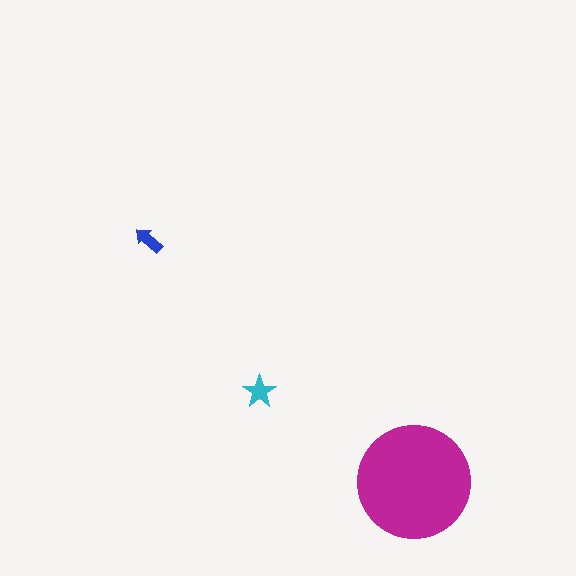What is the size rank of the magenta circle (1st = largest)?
1st.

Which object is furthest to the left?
The blue arrow is leftmost.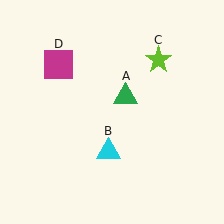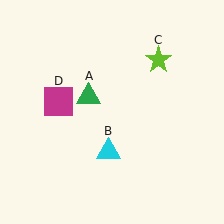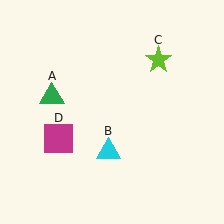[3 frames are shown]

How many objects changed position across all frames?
2 objects changed position: green triangle (object A), magenta square (object D).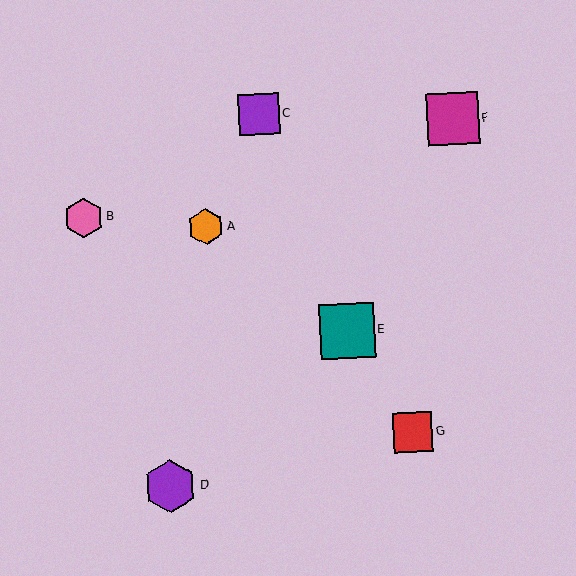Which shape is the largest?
The teal square (labeled E) is the largest.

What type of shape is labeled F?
Shape F is a magenta square.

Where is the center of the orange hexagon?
The center of the orange hexagon is at (206, 227).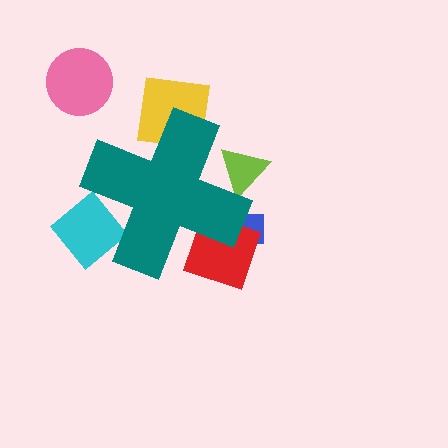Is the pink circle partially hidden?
No, the pink circle is fully visible.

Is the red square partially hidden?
Yes, the red square is partially hidden behind the teal cross.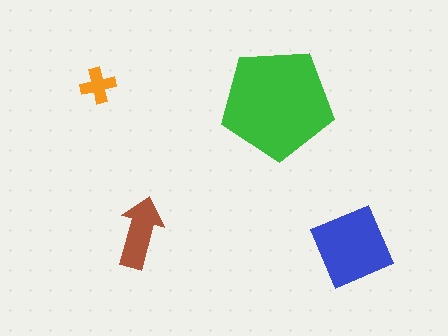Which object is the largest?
The green pentagon.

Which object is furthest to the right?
The blue diamond is rightmost.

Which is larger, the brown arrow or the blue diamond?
The blue diamond.